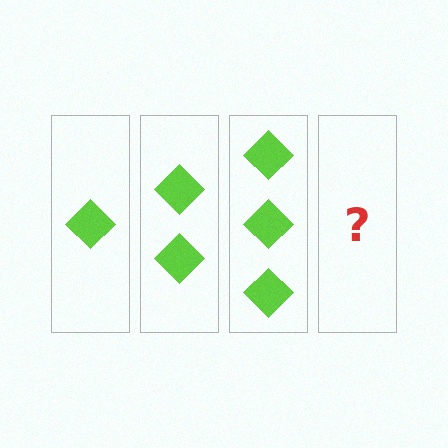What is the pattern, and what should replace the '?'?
The pattern is that each step adds one more diamond. The '?' should be 4 diamonds.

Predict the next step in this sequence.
The next step is 4 diamonds.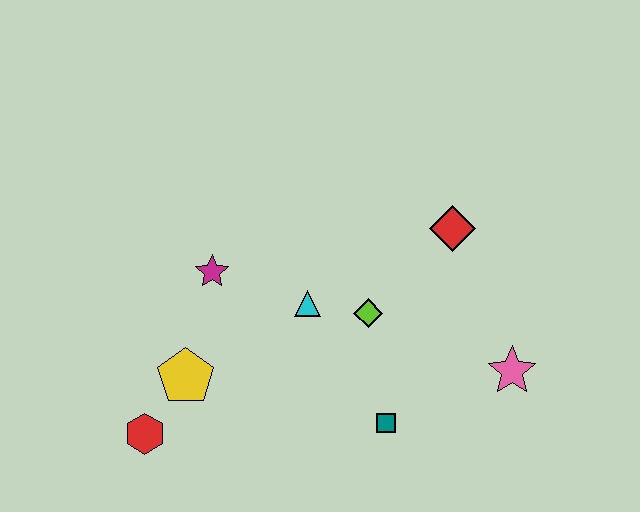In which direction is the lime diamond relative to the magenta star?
The lime diamond is to the right of the magenta star.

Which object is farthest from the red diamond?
The red hexagon is farthest from the red diamond.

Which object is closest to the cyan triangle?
The lime diamond is closest to the cyan triangle.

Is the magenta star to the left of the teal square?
Yes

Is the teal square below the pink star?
Yes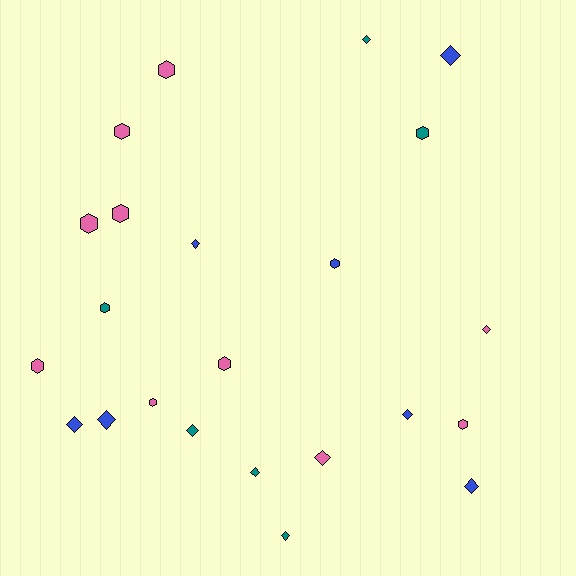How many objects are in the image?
There are 23 objects.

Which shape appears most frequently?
Diamond, with 12 objects.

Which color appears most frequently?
Pink, with 10 objects.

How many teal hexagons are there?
There are 2 teal hexagons.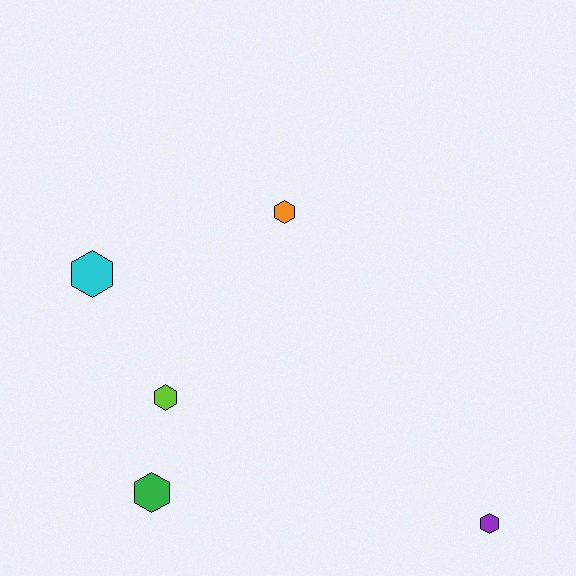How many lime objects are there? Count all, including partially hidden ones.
There is 1 lime object.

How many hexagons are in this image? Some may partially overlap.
There are 5 hexagons.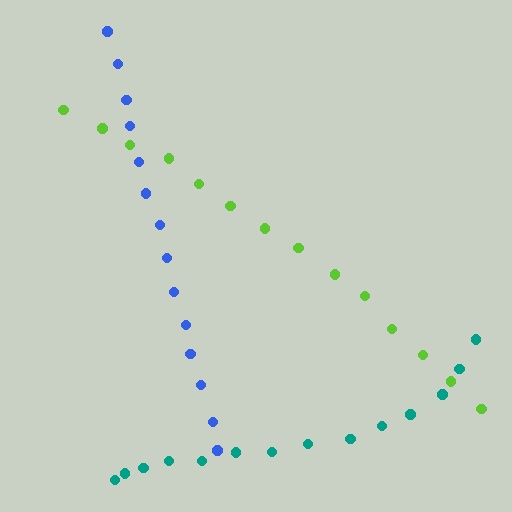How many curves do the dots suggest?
There are 3 distinct paths.